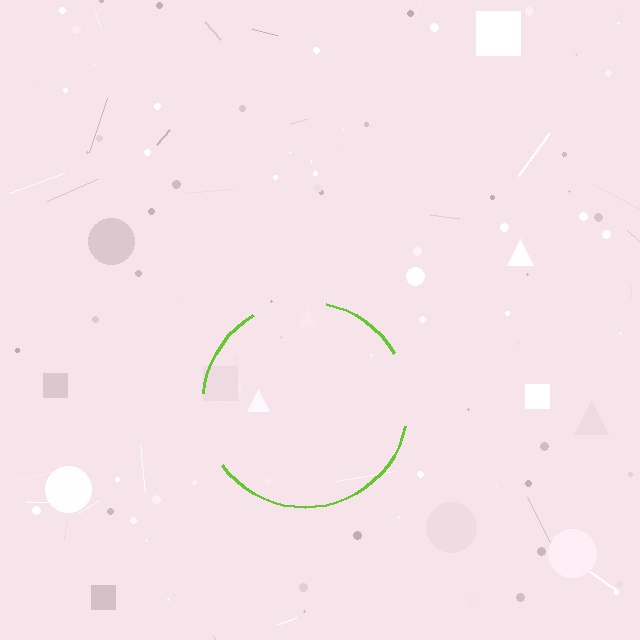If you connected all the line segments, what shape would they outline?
They would outline a circle.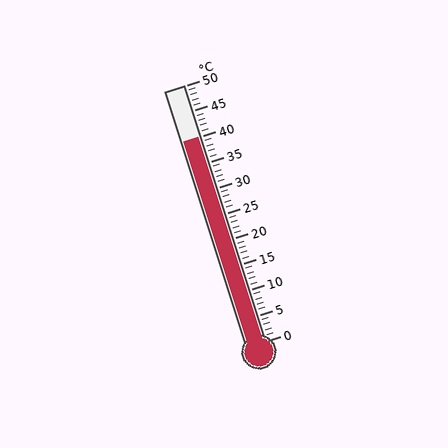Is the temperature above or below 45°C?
The temperature is below 45°C.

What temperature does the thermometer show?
The thermometer shows approximately 40°C.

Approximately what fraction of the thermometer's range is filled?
The thermometer is filled to approximately 80% of its range.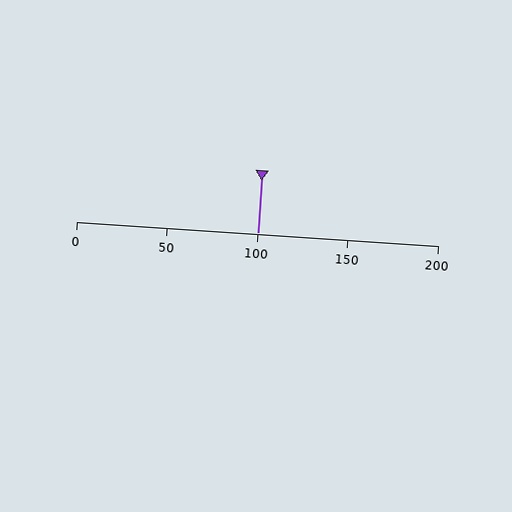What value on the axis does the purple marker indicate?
The marker indicates approximately 100.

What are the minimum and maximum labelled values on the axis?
The axis runs from 0 to 200.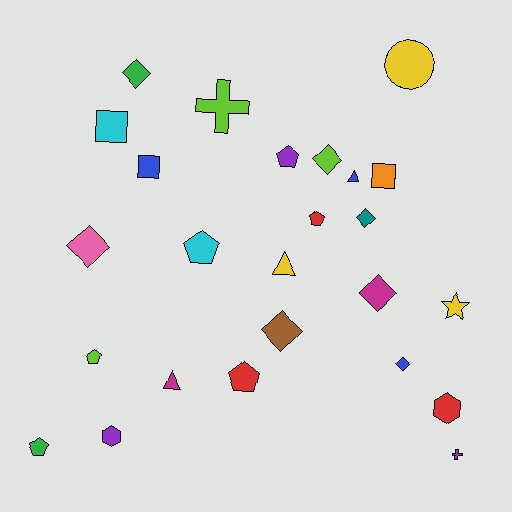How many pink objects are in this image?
There is 1 pink object.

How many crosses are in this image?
There are 2 crosses.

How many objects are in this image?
There are 25 objects.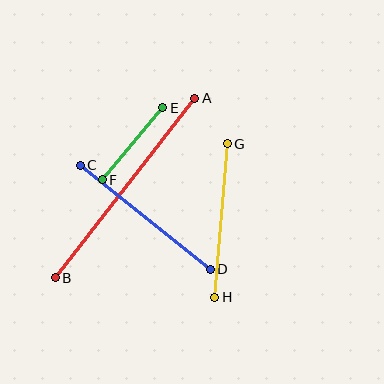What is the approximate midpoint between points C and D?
The midpoint is at approximately (145, 217) pixels.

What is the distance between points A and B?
The distance is approximately 227 pixels.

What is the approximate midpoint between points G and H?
The midpoint is at approximately (221, 221) pixels.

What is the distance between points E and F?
The distance is approximately 94 pixels.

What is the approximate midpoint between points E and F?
The midpoint is at approximately (133, 144) pixels.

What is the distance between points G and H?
The distance is approximately 154 pixels.